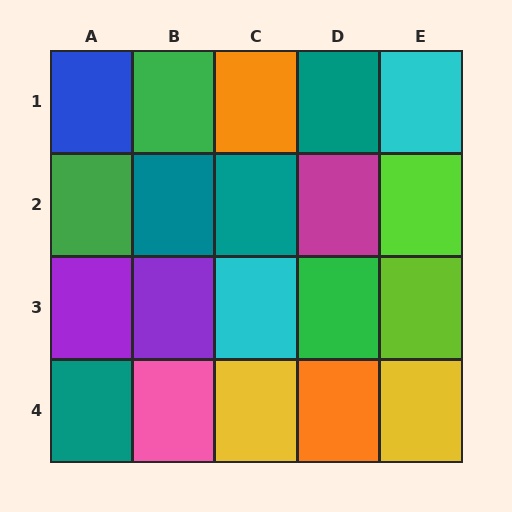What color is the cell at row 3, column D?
Green.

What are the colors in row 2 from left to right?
Green, teal, teal, magenta, lime.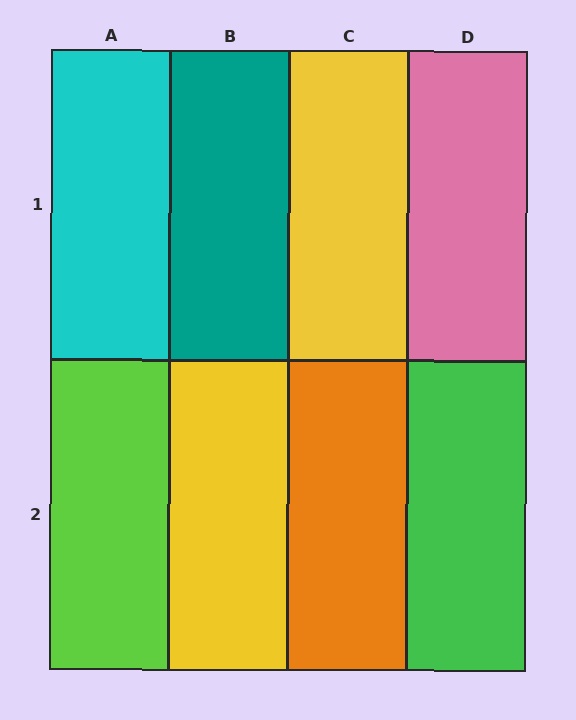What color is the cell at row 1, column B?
Teal.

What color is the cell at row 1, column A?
Cyan.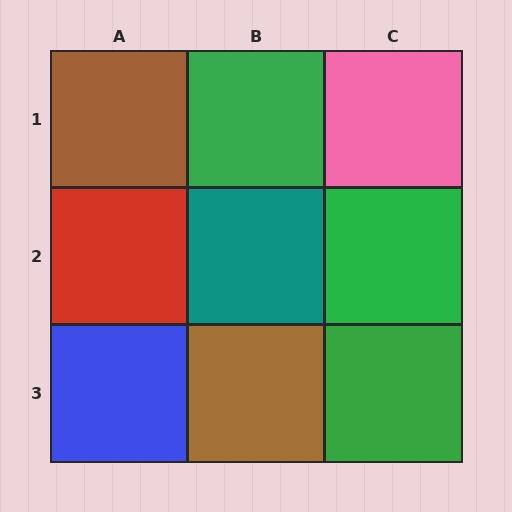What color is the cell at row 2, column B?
Teal.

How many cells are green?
3 cells are green.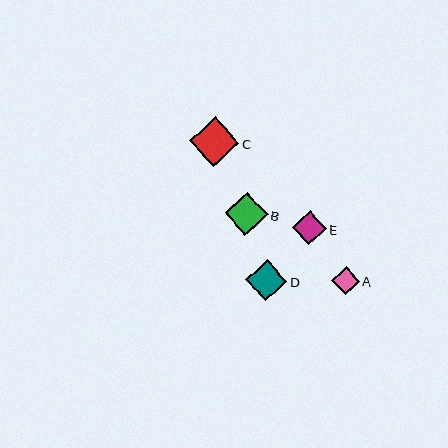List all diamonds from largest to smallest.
From largest to smallest: C, B, D, E, A.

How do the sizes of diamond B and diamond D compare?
Diamond B and diamond D are approximately the same size.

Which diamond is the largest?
Diamond C is the largest with a size of approximately 49 pixels.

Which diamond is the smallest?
Diamond A is the smallest with a size of approximately 28 pixels.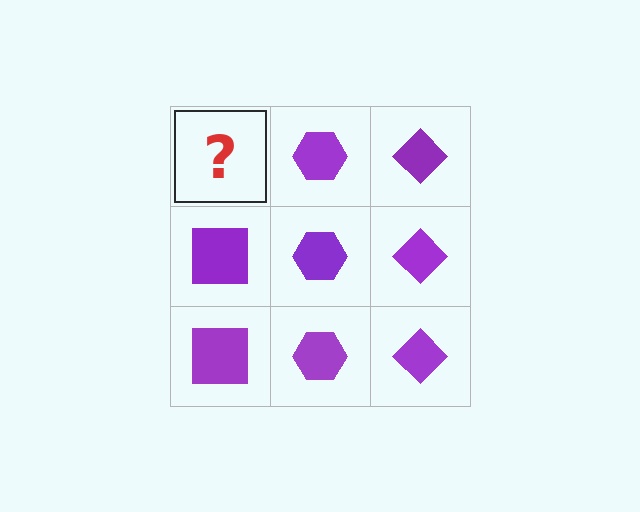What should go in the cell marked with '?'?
The missing cell should contain a purple square.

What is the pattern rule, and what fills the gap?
The rule is that each column has a consistent shape. The gap should be filled with a purple square.